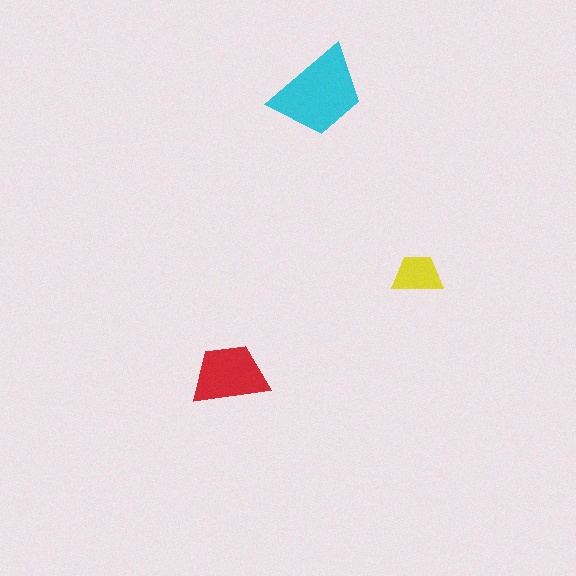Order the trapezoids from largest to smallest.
the cyan one, the red one, the yellow one.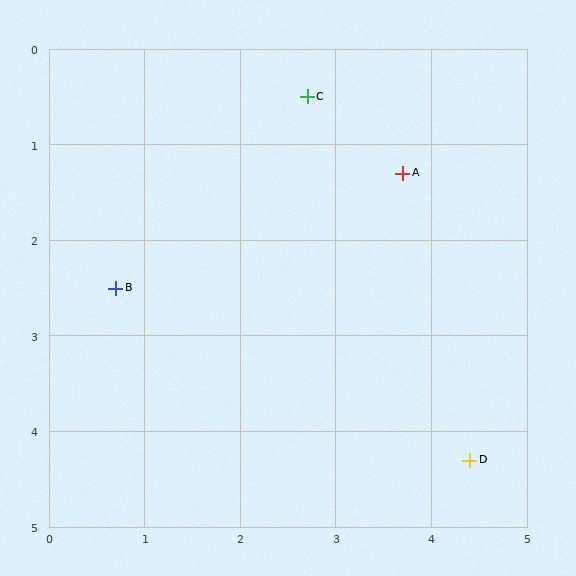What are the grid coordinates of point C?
Point C is at approximately (2.7, 0.5).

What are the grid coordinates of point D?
Point D is at approximately (4.4, 4.3).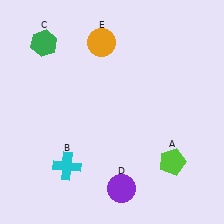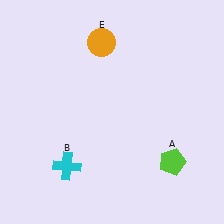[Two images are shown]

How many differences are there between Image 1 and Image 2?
There are 2 differences between the two images.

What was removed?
The green hexagon (C), the purple circle (D) were removed in Image 2.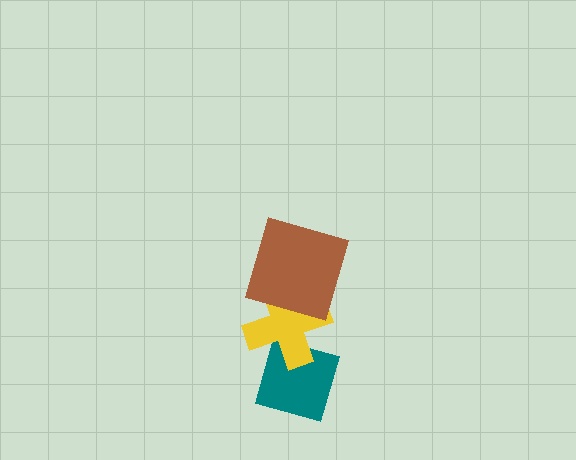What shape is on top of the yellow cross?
The brown square is on top of the yellow cross.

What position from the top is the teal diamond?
The teal diamond is 3rd from the top.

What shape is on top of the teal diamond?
The yellow cross is on top of the teal diamond.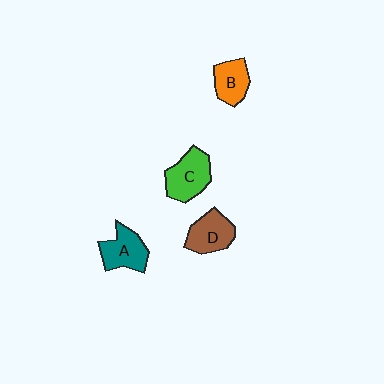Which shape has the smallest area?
Shape B (orange).